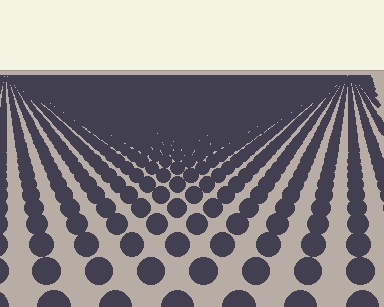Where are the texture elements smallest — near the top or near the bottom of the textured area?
Near the top.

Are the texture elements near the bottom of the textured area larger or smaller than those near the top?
Larger. Near the bottom, elements are closer to the viewer and appear at a bigger on-screen size.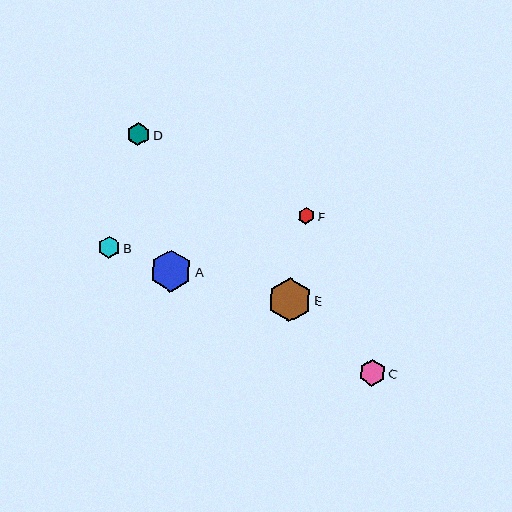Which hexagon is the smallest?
Hexagon F is the smallest with a size of approximately 17 pixels.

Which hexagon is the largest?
Hexagon E is the largest with a size of approximately 44 pixels.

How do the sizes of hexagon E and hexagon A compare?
Hexagon E and hexagon A are approximately the same size.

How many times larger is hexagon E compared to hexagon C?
Hexagon E is approximately 1.7 times the size of hexagon C.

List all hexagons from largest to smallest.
From largest to smallest: E, A, C, D, B, F.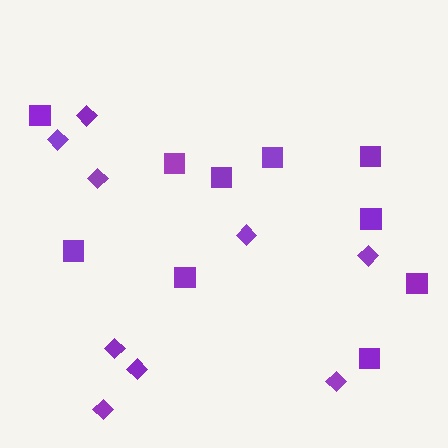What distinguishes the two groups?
There are 2 groups: one group of squares (10) and one group of diamonds (9).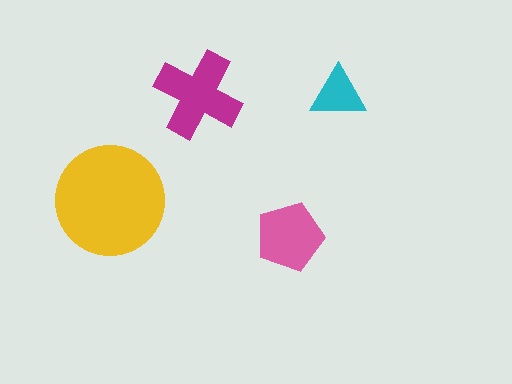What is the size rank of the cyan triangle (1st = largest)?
4th.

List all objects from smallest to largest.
The cyan triangle, the pink pentagon, the magenta cross, the yellow circle.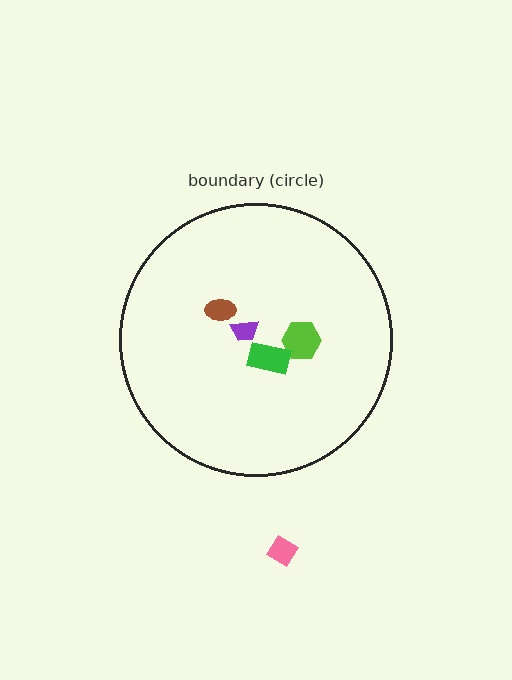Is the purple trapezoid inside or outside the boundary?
Inside.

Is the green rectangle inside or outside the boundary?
Inside.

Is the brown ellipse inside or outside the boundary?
Inside.